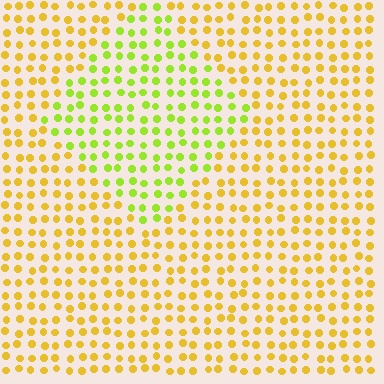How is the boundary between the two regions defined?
The boundary is defined purely by a slight shift in hue (about 39 degrees). Spacing, size, and orientation are identical on both sides.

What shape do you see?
I see a diamond.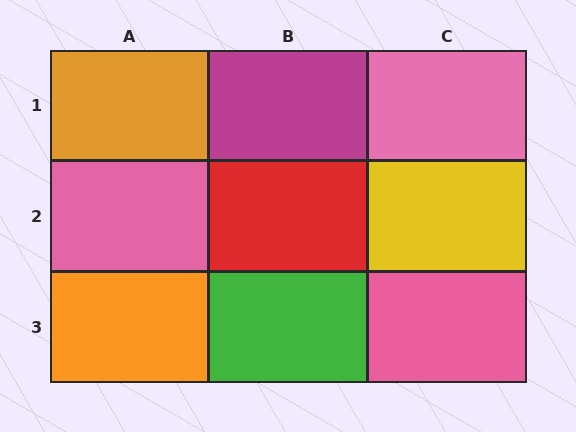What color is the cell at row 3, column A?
Orange.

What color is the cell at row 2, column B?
Red.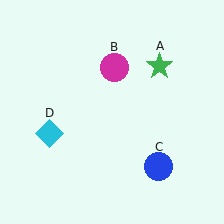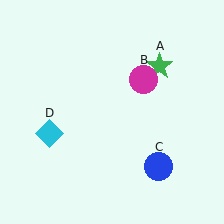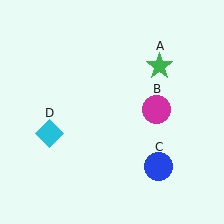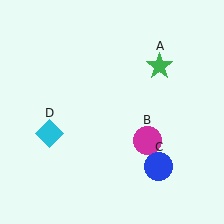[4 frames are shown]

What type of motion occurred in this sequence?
The magenta circle (object B) rotated clockwise around the center of the scene.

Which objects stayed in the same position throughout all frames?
Green star (object A) and blue circle (object C) and cyan diamond (object D) remained stationary.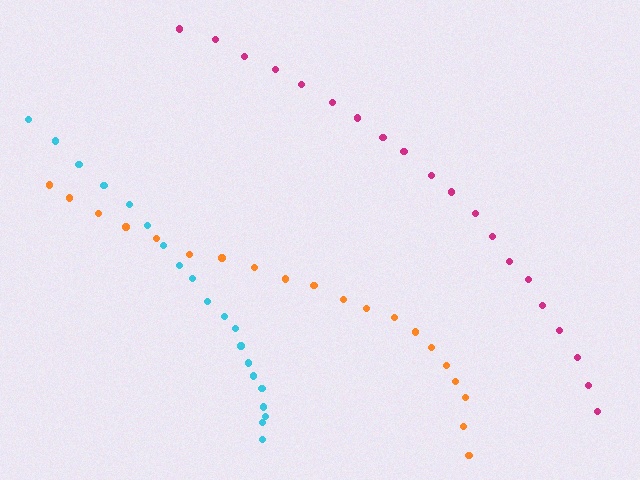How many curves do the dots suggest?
There are 3 distinct paths.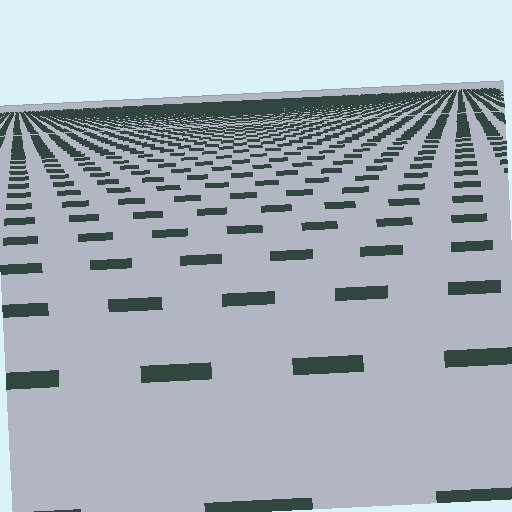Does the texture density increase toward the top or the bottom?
Density increases toward the top.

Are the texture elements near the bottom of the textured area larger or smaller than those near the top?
Larger. Near the bottom, elements are closer to the viewer and appear at a bigger on-screen size.